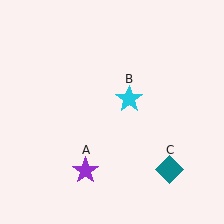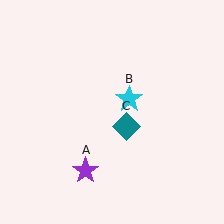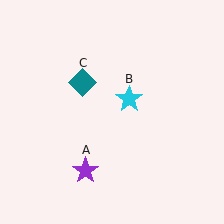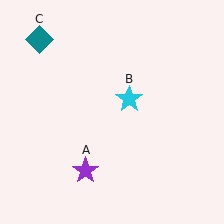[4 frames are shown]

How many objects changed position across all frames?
1 object changed position: teal diamond (object C).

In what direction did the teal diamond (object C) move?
The teal diamond (object C) moved up and to the left.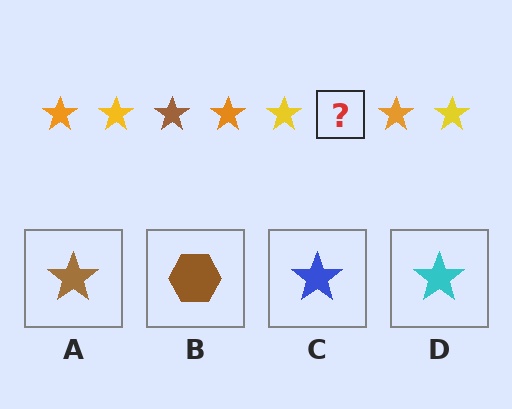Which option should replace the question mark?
Option A.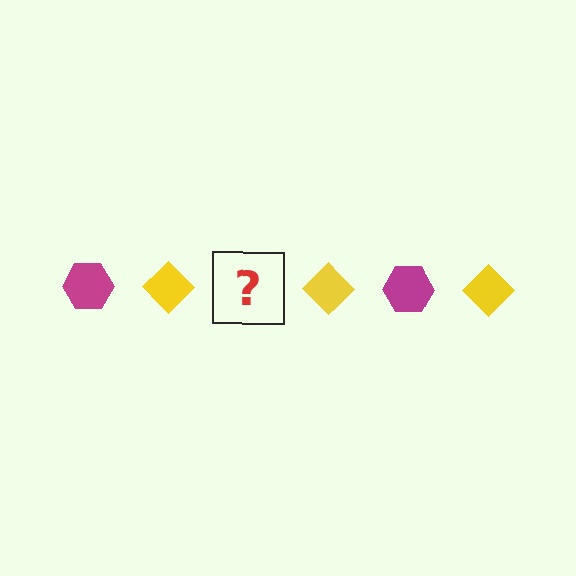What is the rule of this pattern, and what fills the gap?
The rule is that the pattern alternates between magenta hexagon and yellow diamond. The gap should be filled with a magenta hexagon.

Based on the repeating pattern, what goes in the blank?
The blank should be a magenta hexagon.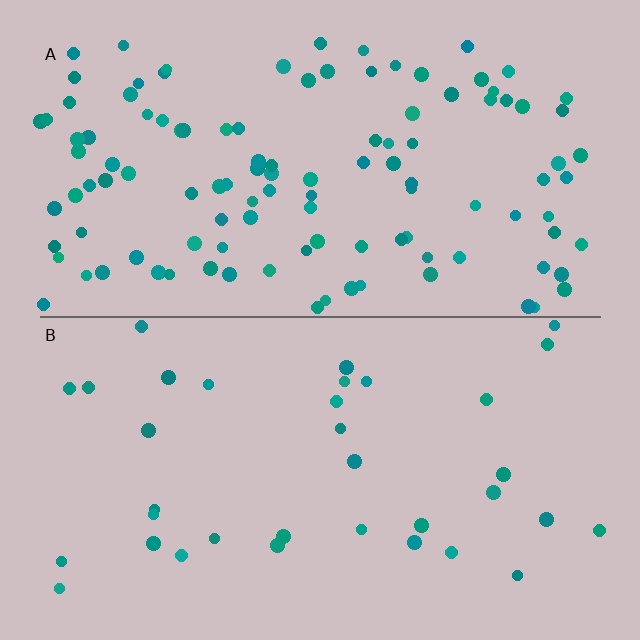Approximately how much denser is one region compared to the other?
Approximately 3.3× — region A over region B.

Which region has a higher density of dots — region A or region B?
A (the top).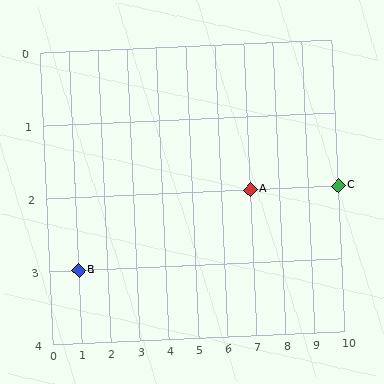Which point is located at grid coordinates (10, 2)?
Point C is at (10, 2).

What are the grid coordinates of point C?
Point C is at grid coordinates (10, 2).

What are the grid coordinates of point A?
Point A is at grid coordinates (7, 2).